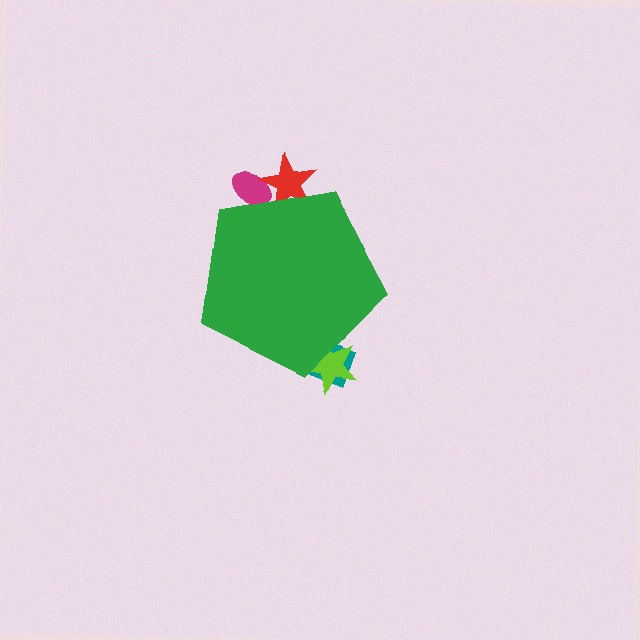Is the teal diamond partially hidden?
Yes, the teal diamond is partially hidden behind the green pentagon.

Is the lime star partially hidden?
Yes, the lime star is partially hidden behind the green pentagon.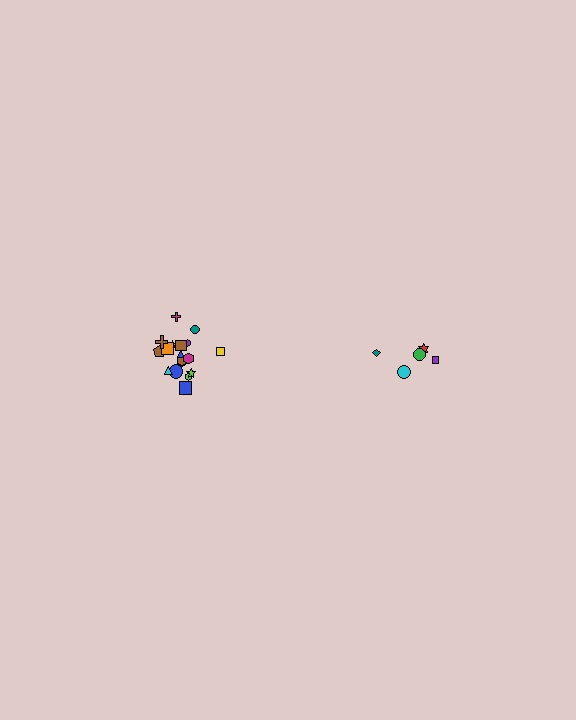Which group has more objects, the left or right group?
The left group.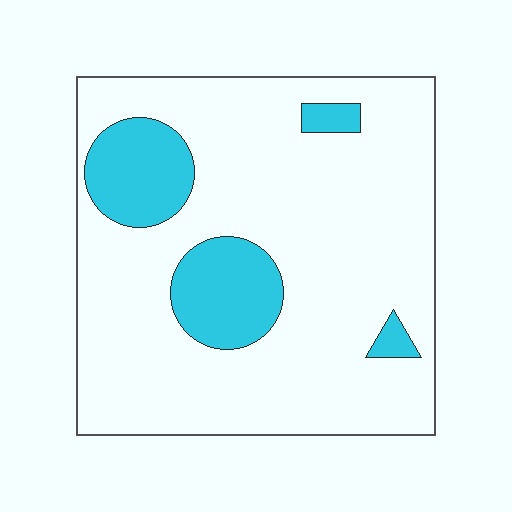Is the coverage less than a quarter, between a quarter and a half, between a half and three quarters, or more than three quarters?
Less than a quarter.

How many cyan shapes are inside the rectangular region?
4.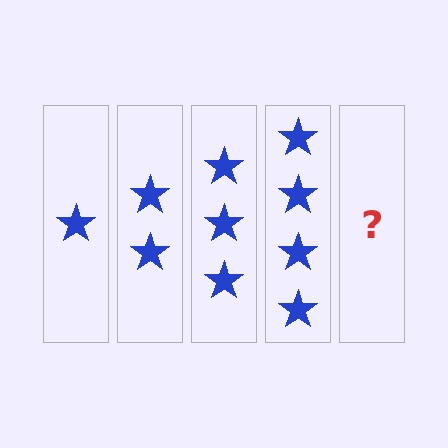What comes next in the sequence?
The next element should be 5 stars.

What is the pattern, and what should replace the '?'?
The pattern is that each step adds one more star. The '?' should be 5 stars.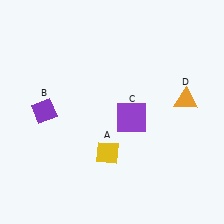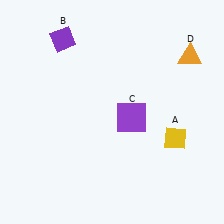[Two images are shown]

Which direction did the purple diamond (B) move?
The purple diamond (B) moved up.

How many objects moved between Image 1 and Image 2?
3 objects moved between the two images.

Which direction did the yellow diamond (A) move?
The yellow diamond (A) moved right.